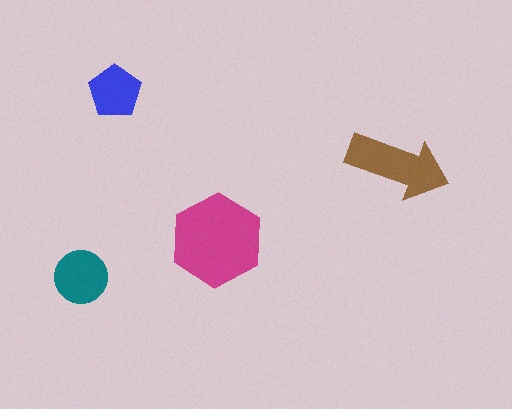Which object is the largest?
The magenta hexagon.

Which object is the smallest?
The blue pentagon.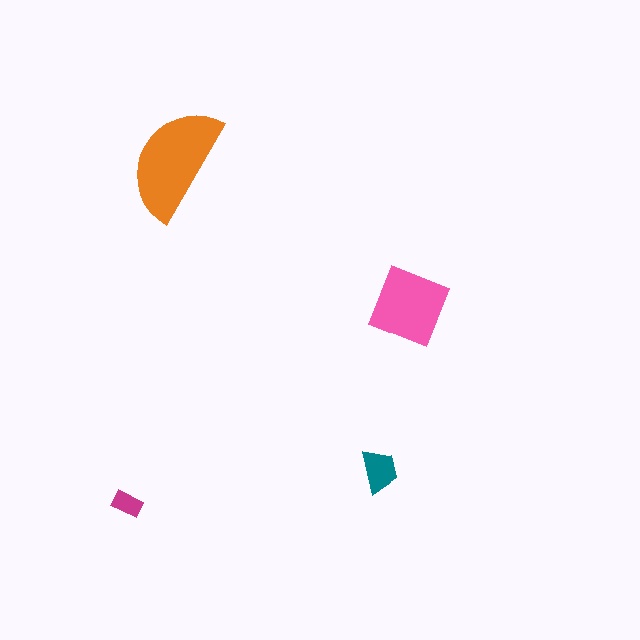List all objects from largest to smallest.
The orange semicircle, the pink square, the teal trapezoid, the magenta rectangle.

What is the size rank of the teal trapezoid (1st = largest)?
3rd.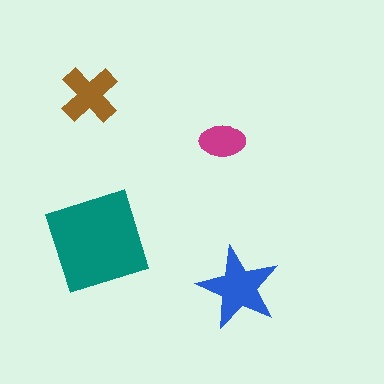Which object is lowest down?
The blue star is bottommost.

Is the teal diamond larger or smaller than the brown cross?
Larger.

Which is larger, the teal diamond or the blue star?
The teal diamond.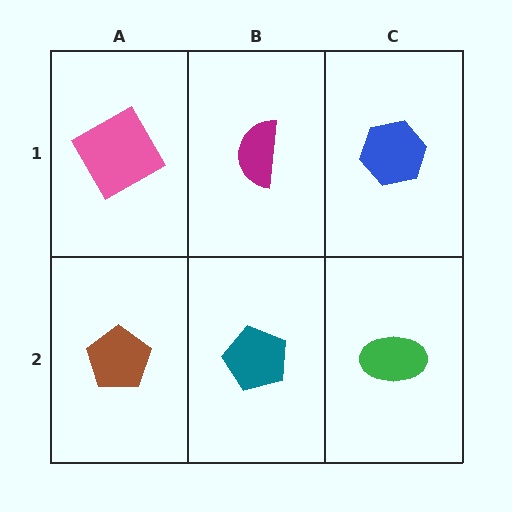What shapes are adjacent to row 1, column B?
A teal pentagon (row 2, column B), a pink square (row 1, column A), a blue hexagon (row 1, column C).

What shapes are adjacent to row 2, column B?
A magenta semicircle (row 1, column B), a brown pentagon (row 2, column A), a green ellipse (row 2, column C).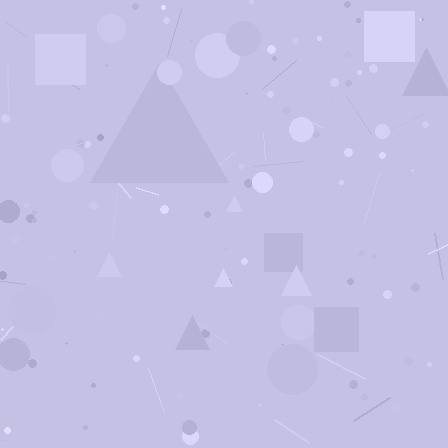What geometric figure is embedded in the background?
A triangle is embedded in the background.